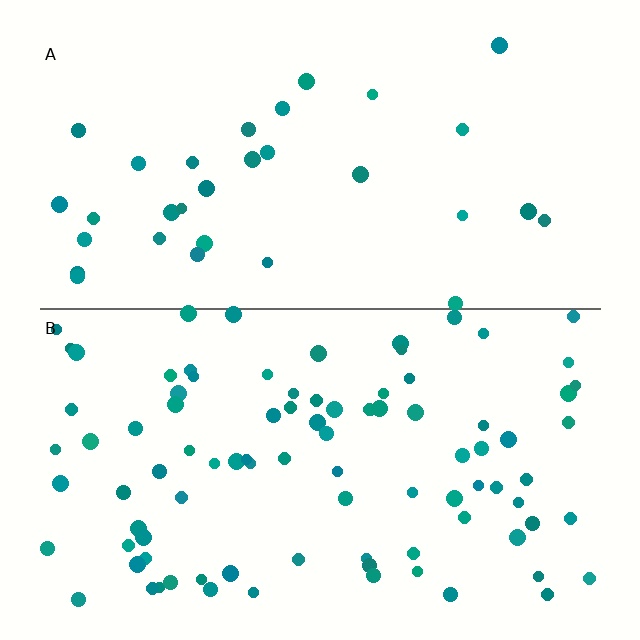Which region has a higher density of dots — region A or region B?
B (the bottom).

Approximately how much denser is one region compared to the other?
Approximately 2.9× — region B over region A.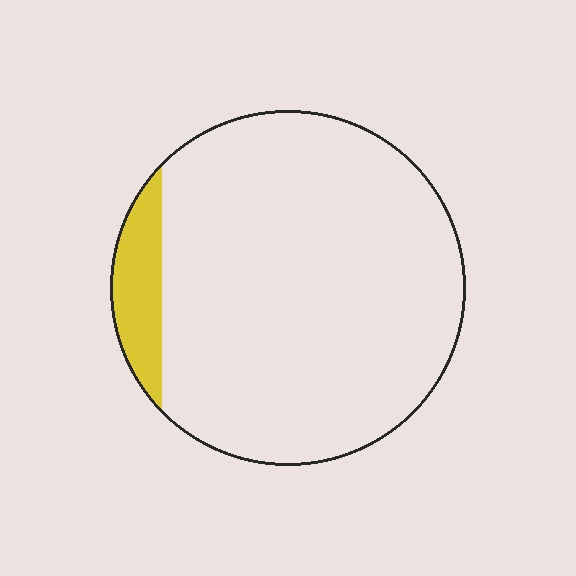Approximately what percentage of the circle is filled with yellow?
Approximately 10%.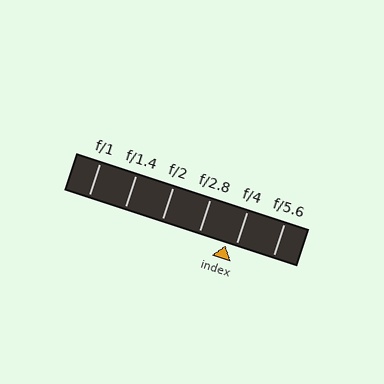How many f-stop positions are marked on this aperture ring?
There are 6 f-stop positions marked.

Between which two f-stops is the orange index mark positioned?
The index mark is between f/2.8 and f/4.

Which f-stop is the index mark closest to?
The index mark is closest to f/4.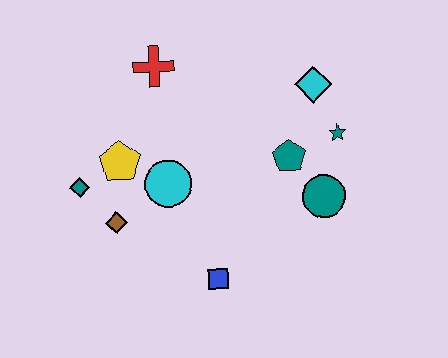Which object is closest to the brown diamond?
The teal diamond is closest to the brown diamond.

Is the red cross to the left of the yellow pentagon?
No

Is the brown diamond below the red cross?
Yes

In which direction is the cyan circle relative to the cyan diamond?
The cyan circle is to the left of the cyan diamond.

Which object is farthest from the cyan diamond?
The teal diamond is farthest from the cyan diamond.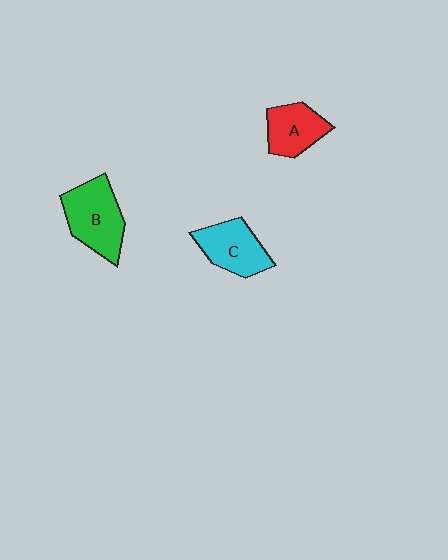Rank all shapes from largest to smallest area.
From largest to smallest: B (green), C (cyan), A (red).